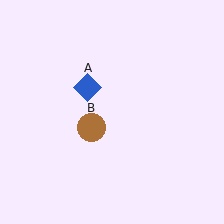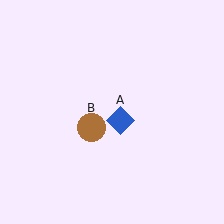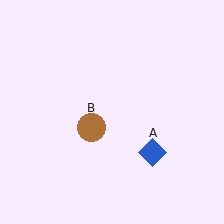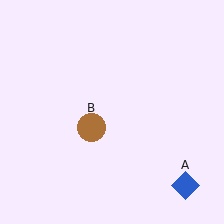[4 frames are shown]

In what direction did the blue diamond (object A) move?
The blue diamond (object A) moved down and to the right.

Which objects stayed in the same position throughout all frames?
Brown circle (object B) remained stationary.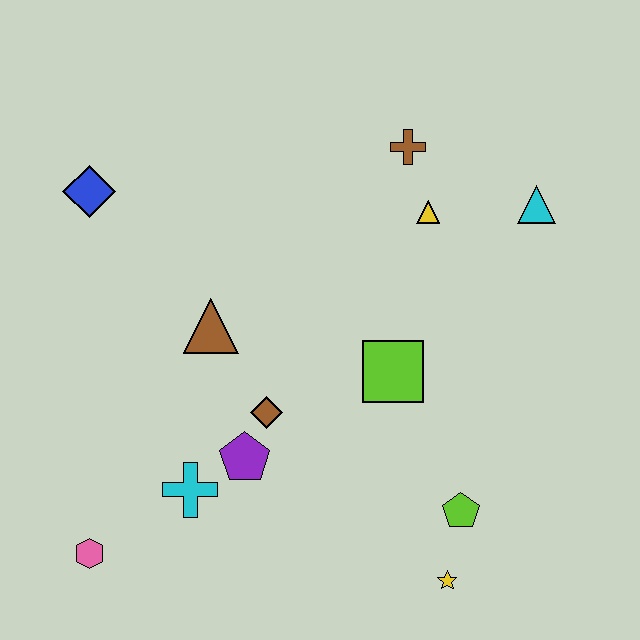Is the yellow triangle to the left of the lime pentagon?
Yes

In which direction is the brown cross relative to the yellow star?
The brown cross is above the yellow star.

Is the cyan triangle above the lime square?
Yes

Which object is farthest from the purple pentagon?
The cyan triangle is farthest from the purple pentagon.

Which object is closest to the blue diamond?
The brown triangle is closest to the blue diamond.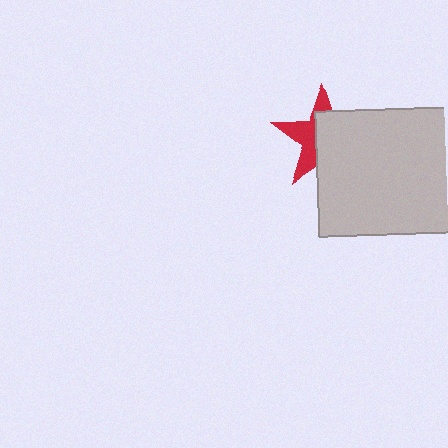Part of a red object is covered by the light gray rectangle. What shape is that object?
It is a star.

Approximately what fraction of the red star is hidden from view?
Roughly 59% of the red star is hidden behind the light gray rectangle.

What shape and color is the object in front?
The object in front is a light gray rectangle.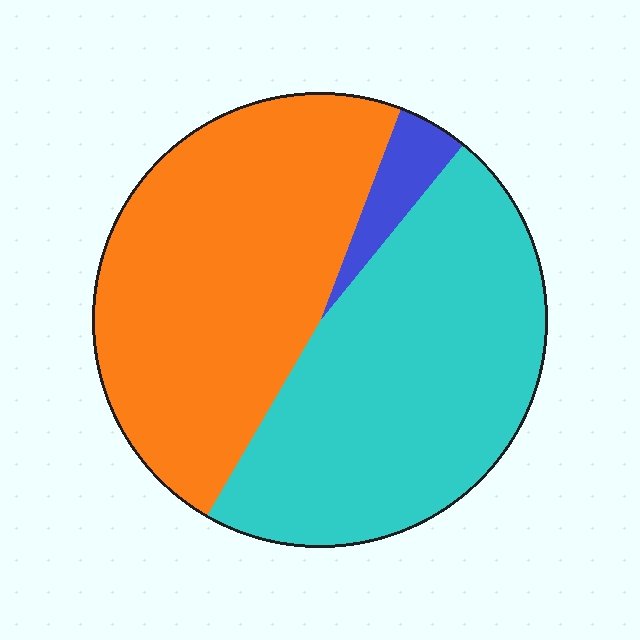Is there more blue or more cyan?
Cyan.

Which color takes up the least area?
Blue, at roughly 5%.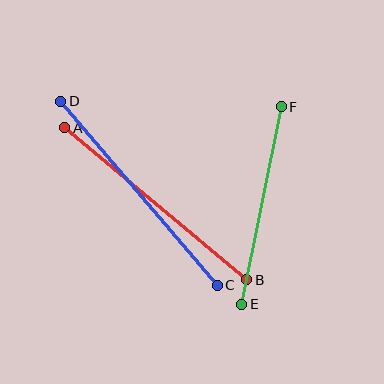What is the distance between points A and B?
The distance is approximately 237 pixels.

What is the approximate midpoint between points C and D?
The midpoint is at approximately (139, 193) pixels.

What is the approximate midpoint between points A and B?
The midpoint is at approximately (156, 204) pixels.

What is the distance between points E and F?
The distance is approximately 201 pixels.